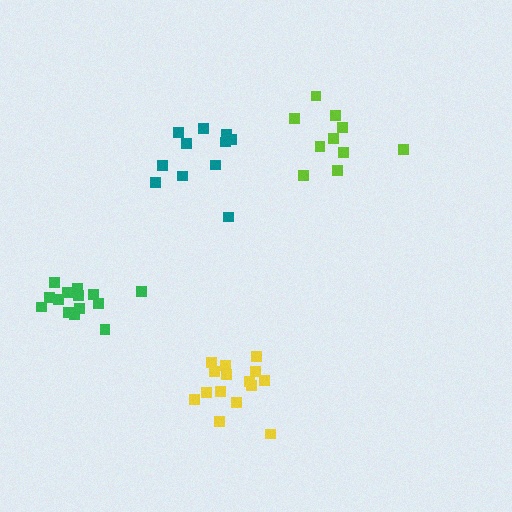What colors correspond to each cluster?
The clusters are colored: green, lime, teal, yellow.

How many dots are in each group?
Group 1: 14 dots, Group 2: 10 dots, Group 3: 11 dots, Group 4: 15 dots (50 total).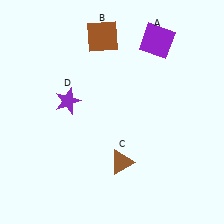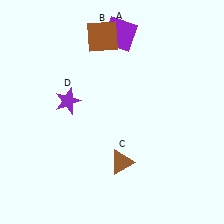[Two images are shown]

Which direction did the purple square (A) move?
The purple square (A) moved left.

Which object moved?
The purple square (A) moved left.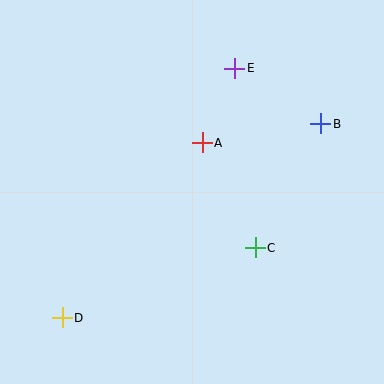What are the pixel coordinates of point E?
Point E is at (235, 68).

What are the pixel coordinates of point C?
Point C is at (255, 248).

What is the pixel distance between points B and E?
The distance between B and E is 102 pixels.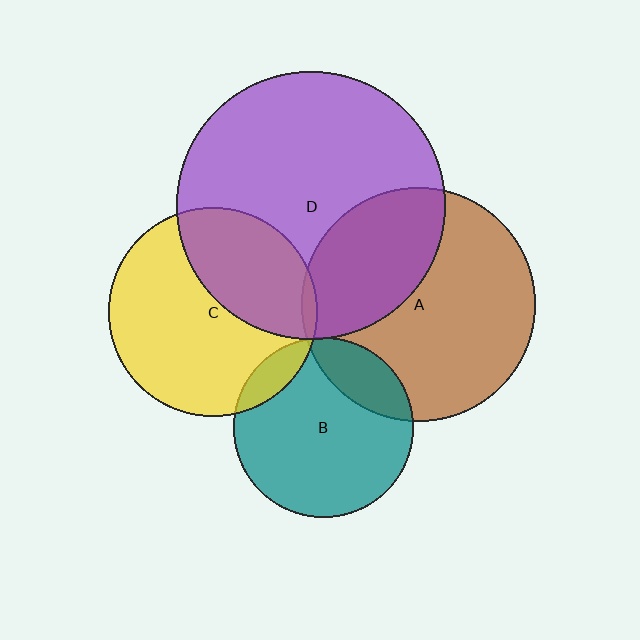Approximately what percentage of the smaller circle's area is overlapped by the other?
Approximately 5%.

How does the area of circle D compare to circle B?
Approximately 2.2 times.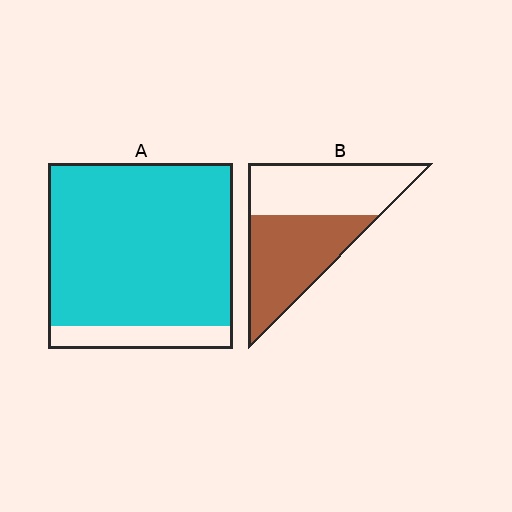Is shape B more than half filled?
Roughly half.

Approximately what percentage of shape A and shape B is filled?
A is approximately 90% and B is approximately 50%.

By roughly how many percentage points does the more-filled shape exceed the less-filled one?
By roughly 35 percentage points (A over B).